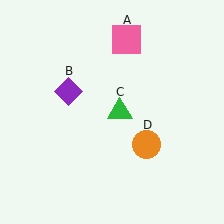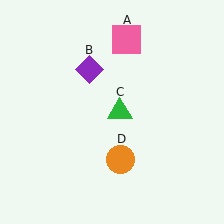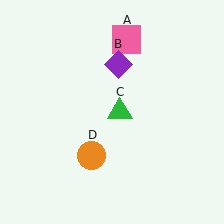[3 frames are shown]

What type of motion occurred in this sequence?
The purple diamond (object B), orange circle (object D) rotated clockwise around the center of the scene.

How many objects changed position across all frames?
2 objects changed position: purple diamond (object B), orange circle (object D).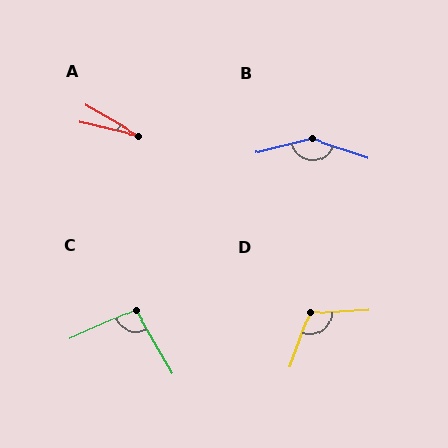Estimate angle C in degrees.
Approximately 96 degrees.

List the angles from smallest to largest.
A (16°), C (96°), D (114°), B (148°).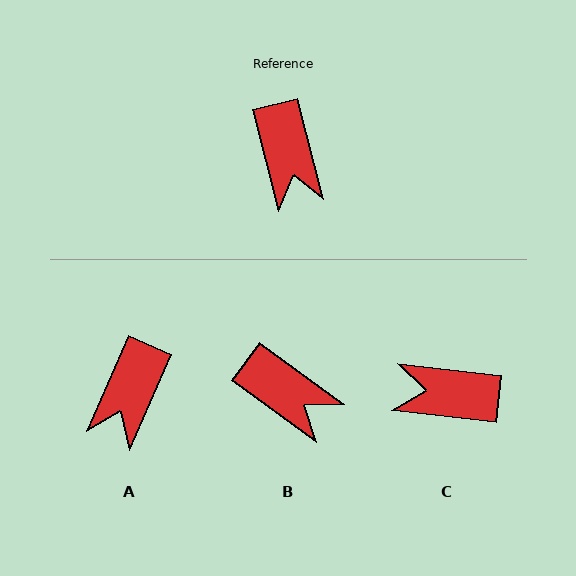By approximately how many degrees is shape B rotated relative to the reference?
Approximately 39 degrees counter-clockwise.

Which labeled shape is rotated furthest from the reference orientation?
C, about 111 degrees away.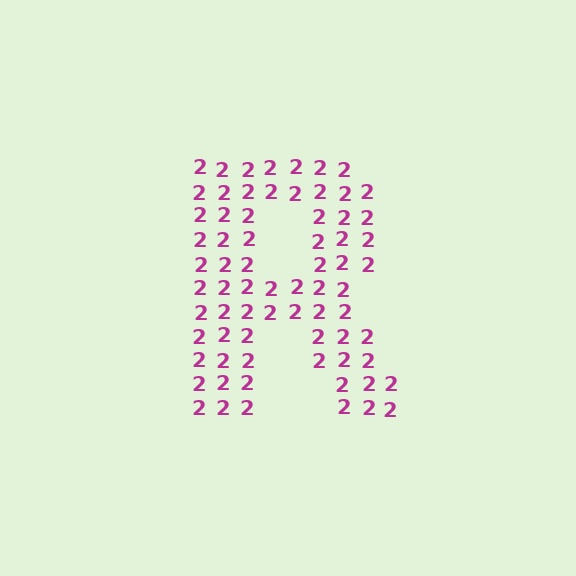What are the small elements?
The small elements are digit 2's.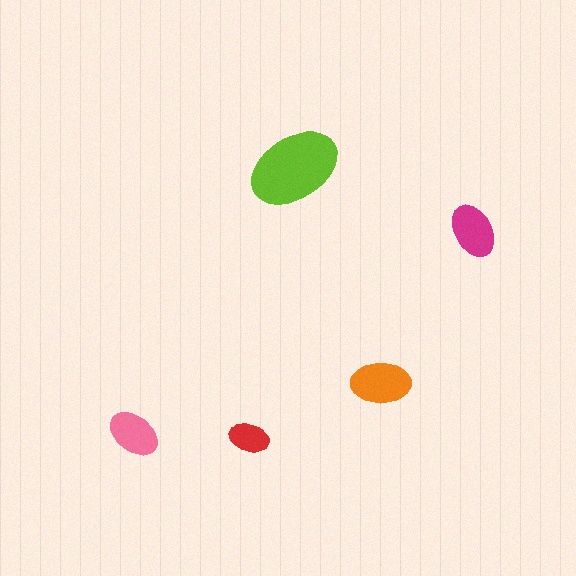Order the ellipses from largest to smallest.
the lime one, the orange one, the magenta one, the pink one, the red one.